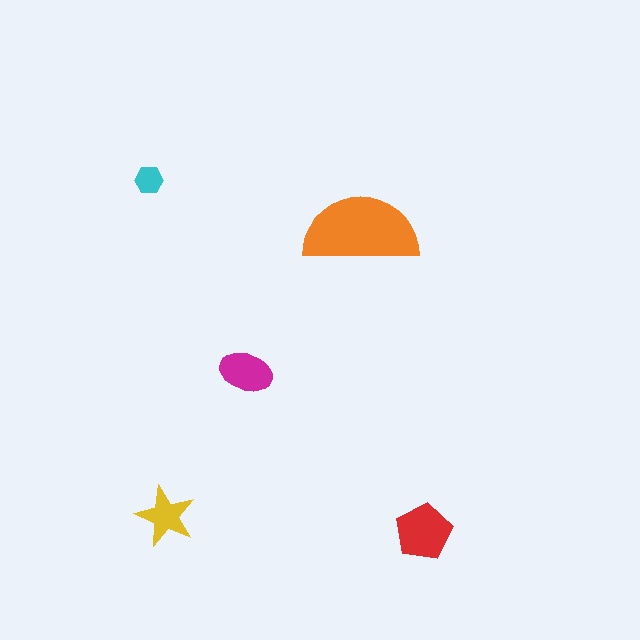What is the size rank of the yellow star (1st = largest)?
4th.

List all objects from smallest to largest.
The cyan hexagon, the yellow star, the magenta ellipse, the red pentagon, the orange semicircle.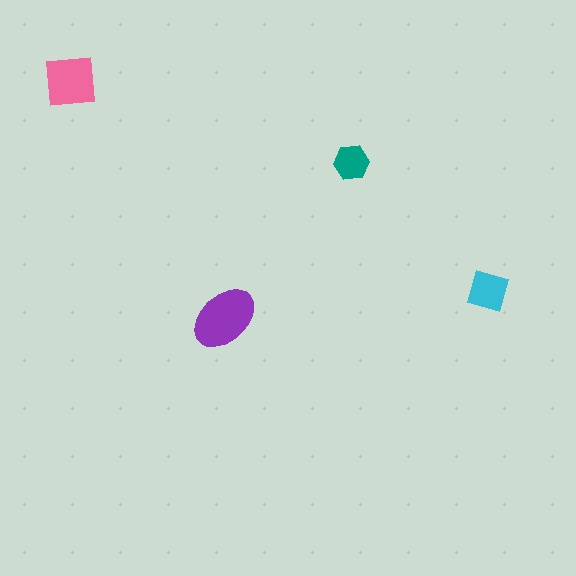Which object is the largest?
The purple ellipse.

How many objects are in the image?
There are 4 objects in the image.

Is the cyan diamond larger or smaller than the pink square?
Smaller.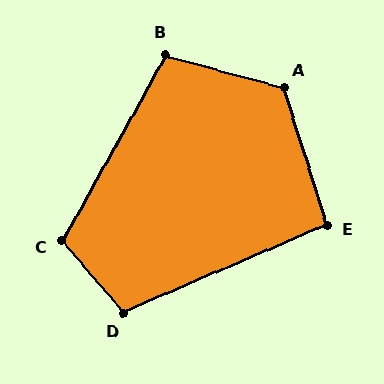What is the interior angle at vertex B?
Approximately 104 degrees (obtuse).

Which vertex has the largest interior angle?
A, at approximately 123 degrees.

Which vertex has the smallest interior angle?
E, at approximately 96 degrees.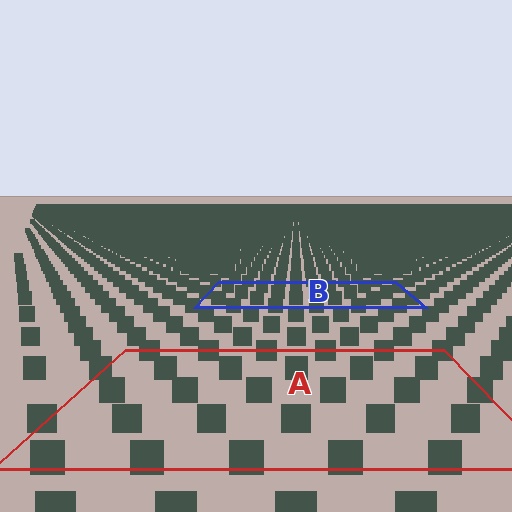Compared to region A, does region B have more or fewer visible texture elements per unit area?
Region B has more texture elements per unit area — they are packed more densely because it is farther away.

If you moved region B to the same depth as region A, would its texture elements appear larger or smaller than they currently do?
They would appear larger. At a closer depth, the same texture elements are projected at a bigger on-screen size.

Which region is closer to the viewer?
Region A is closer. The texture elements there are larger and more spread out.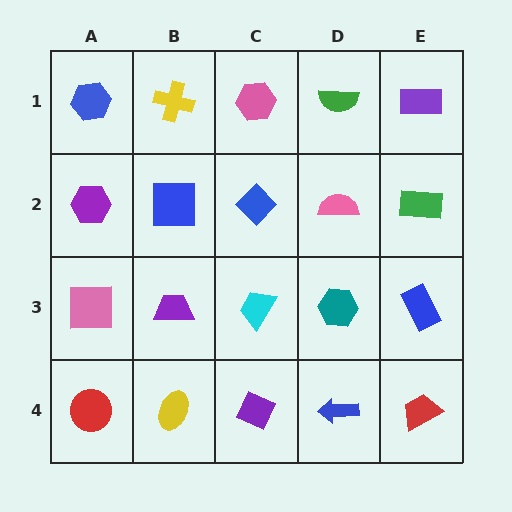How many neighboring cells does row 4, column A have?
2.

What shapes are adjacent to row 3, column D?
A pink semicircle (row 2, column D), a blue arrow (row 4, column D), a cyan trapezoid (row 3, column C), a blue rectangle (row 3, column E).